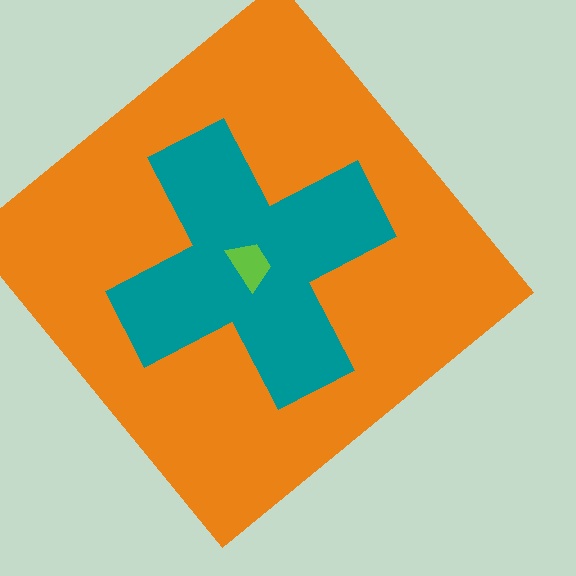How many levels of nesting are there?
3.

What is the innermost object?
The lime trapezoid.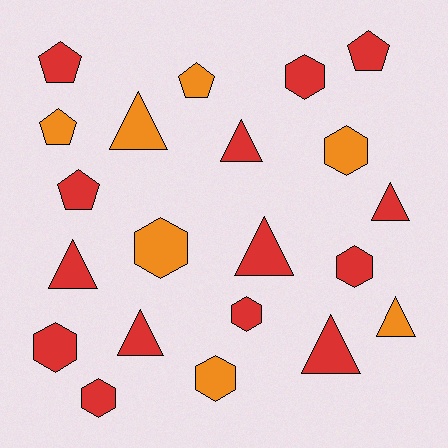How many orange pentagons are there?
There are 2 orange pentagons.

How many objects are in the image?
There are 21 objects.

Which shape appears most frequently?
Triangle, with 8 objects.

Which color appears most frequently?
Red, with 14 objects.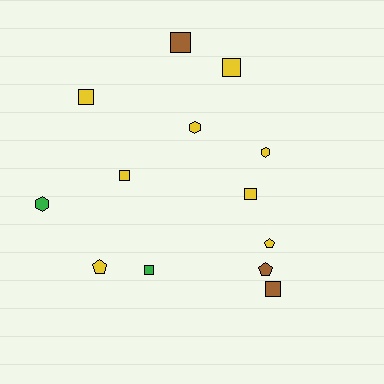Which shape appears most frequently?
Square, with 7 objects.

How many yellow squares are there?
There are 4 yellow squares.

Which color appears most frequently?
Yellow, with 8 objects.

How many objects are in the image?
There are 13 objects.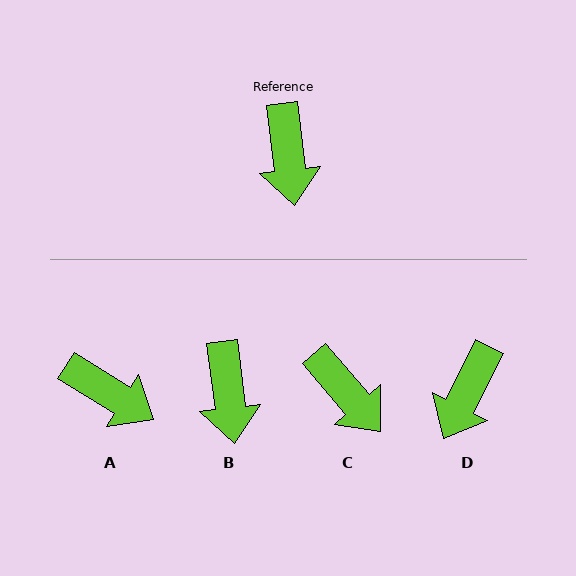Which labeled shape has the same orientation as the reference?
B.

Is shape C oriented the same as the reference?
No, it is off by about 34 degrees.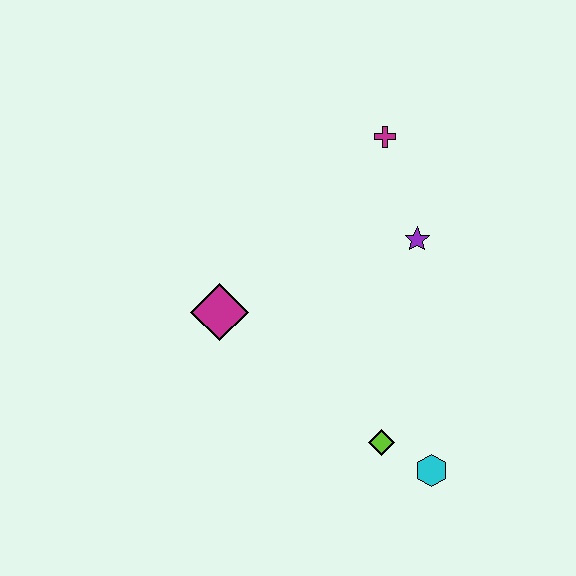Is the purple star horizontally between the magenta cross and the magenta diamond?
No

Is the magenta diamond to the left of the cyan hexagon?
Yes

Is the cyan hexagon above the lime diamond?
No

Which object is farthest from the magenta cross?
The cyan hexagon is farthest from the magenta cross.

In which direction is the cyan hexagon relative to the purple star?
The cyan hexagon is below the purple star.